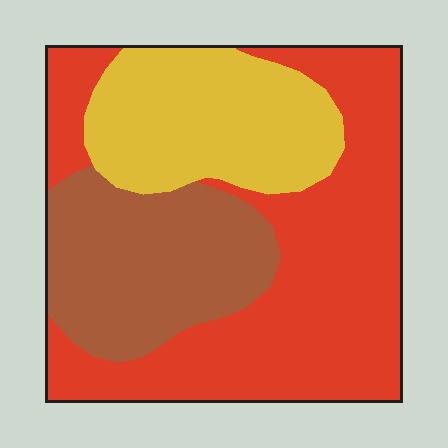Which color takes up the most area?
Red, at roughly 50%.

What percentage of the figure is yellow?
Yellow takes up about one quarter (1/4) of the figure.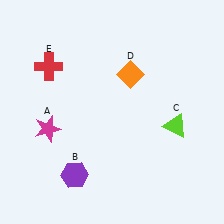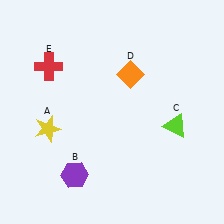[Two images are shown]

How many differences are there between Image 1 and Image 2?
There is 1 difference between the two images.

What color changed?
The star (A) changed from magenta in Image 1 to yellow in Image 2.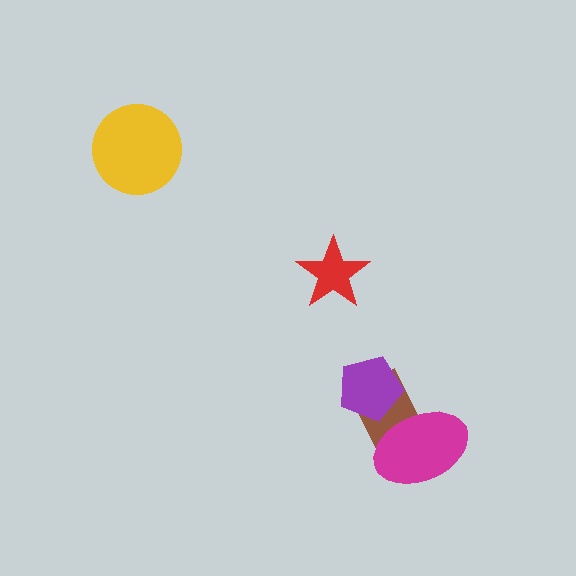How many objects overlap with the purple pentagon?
1 object overlaps with the purple pentagon.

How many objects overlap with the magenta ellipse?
1 object overlaps with the magenta ellipse.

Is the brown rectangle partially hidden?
Yes, it is partially covered by another shape.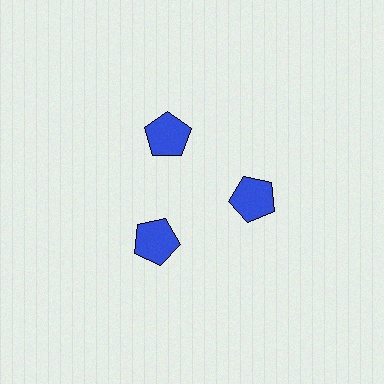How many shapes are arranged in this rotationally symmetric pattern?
There are 3 shapes, arranged in 3 groups of 1.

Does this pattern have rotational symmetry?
Yes, this pattern has 3-fold rotational symmetry. It looks the same after rotating 120 degrees around the center.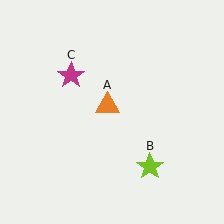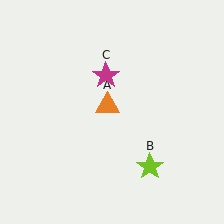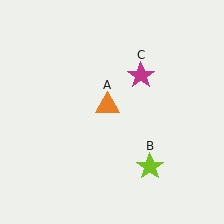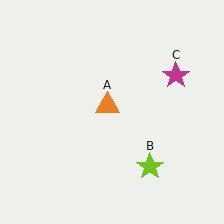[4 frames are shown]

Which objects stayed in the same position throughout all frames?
Orange triangle (object A) and lime star (object B) remained stationary.